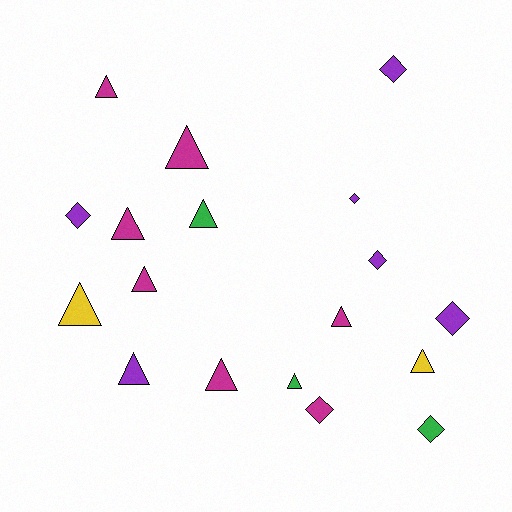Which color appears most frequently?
Magenta, with 7 objects.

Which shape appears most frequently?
Triangle, with 11 objects.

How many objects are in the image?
There are 18 objects.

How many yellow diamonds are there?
There are no yellow diamonds.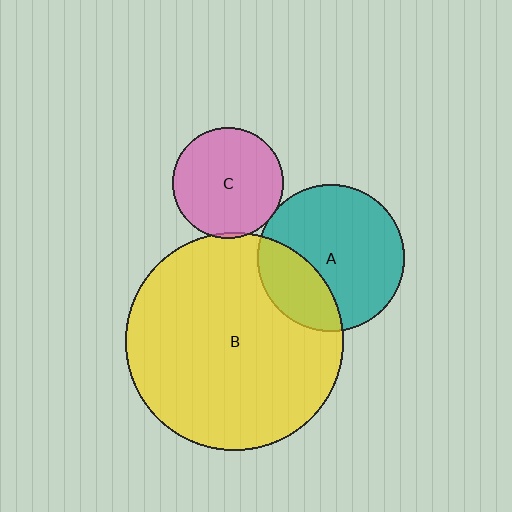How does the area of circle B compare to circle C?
Approximately 3.9 times.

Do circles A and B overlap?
Yes.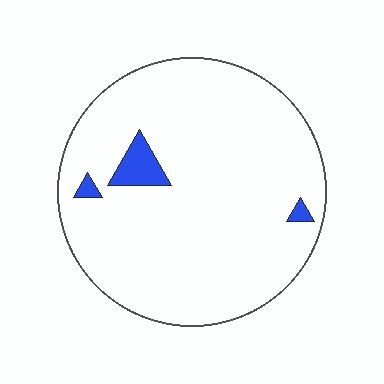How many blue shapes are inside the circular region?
3.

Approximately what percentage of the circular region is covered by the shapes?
Approximately 5%.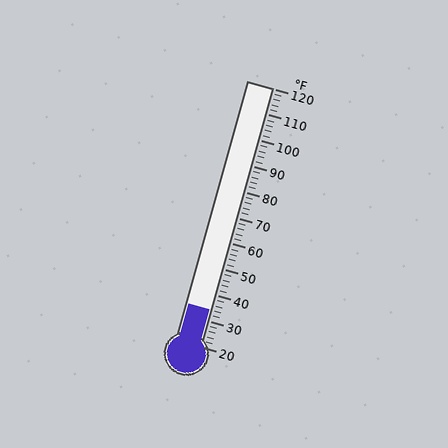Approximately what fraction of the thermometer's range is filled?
The thermometer is filled to approximately 15% of its range.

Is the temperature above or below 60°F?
The temperature is below 60°F.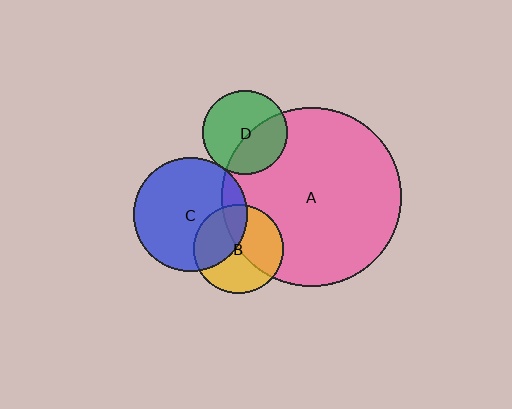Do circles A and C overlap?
Yes.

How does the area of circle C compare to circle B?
Approximately 1.6 times.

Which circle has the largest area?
Circle A (pink).